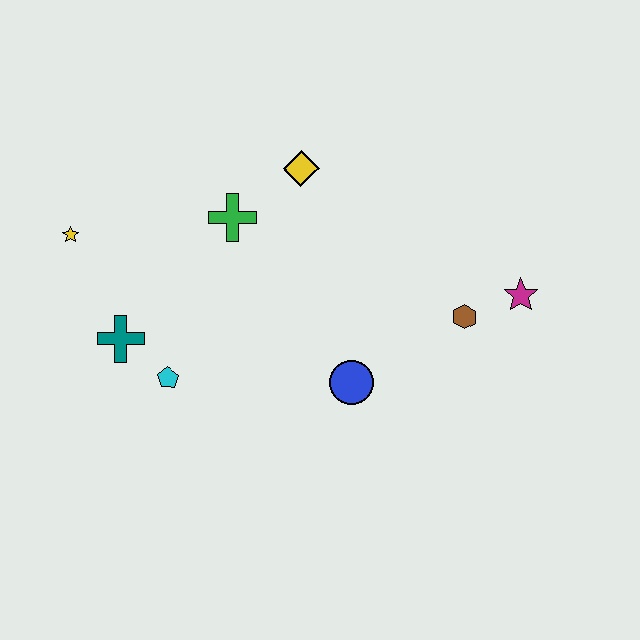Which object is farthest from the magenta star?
The yellow star is farthest from the magenta star.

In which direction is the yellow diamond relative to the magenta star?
The yellow diamond is to the left of the magenta star.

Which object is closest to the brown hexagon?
The magenta star is closest to the brown hexagon.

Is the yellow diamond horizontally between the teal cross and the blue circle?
Yes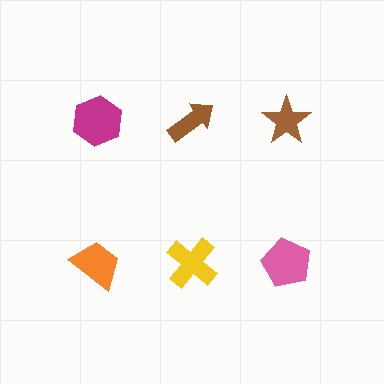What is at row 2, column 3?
A pink pentagon.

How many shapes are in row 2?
3 shapes.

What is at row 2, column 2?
A yellow cross.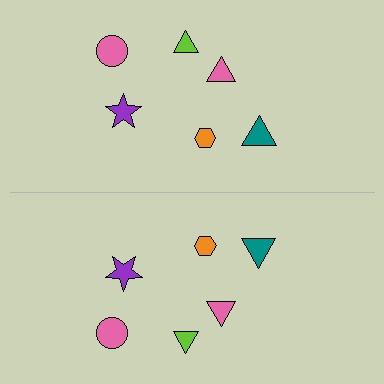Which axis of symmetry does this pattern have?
The pattern has a horizontal axis of symmetry running through the center of the image.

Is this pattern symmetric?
Yes, this pattern has bilateral (reflection) symmetry.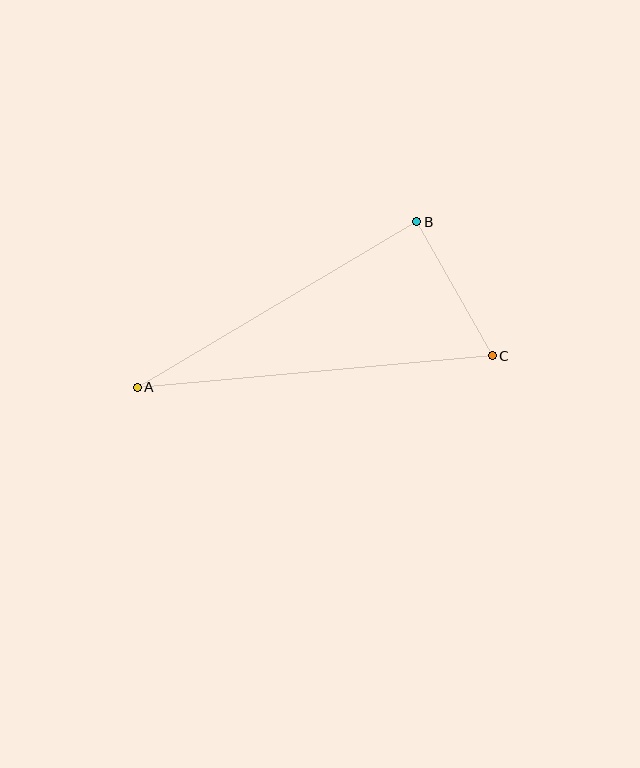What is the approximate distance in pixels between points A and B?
The distance between A and B is approximately 325 pixels.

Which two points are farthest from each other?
Points A and C are farthest from each other.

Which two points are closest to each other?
Points B and C are closest to each other.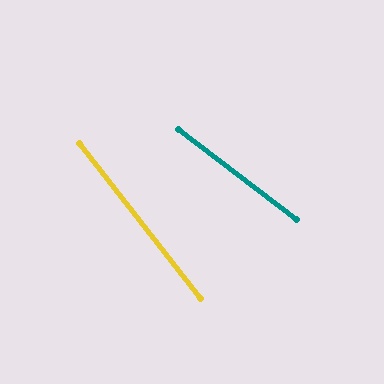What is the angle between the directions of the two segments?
Approximately 14 degrees.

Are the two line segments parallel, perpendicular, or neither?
Neither parallel nor perpendicular — they differ by about 14°.